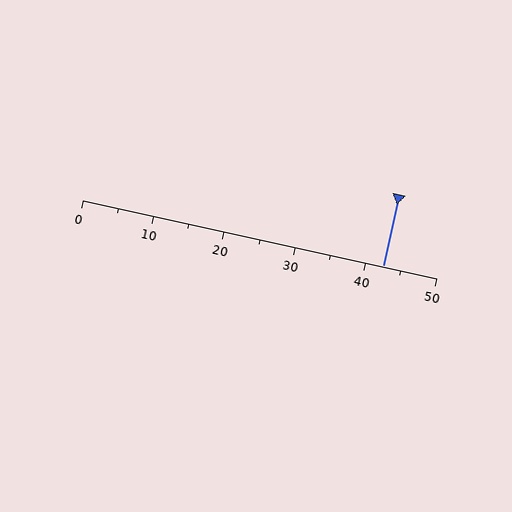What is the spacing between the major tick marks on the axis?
The major ticks are spaced 10 apart.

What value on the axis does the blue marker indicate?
The marker indicates approximately 42.5.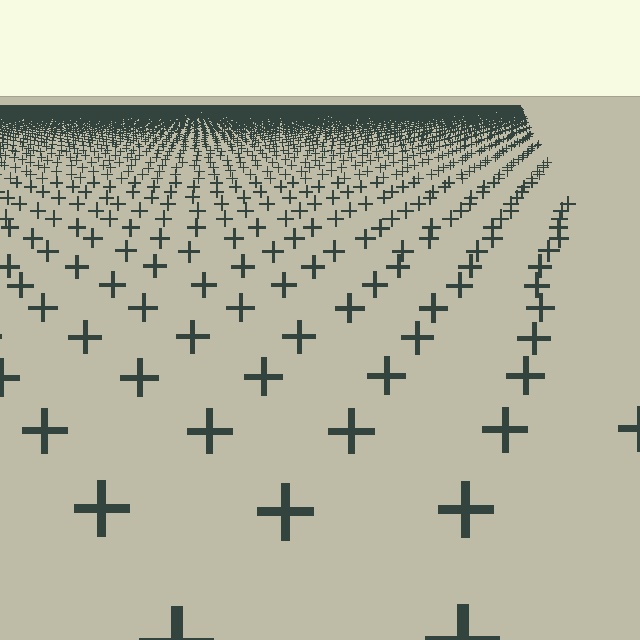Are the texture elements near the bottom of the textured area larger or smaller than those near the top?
Larger. Near the bottom, elements are closer to the viewer and appear at a bigger on-screen size.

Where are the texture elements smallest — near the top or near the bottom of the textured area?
Near the top.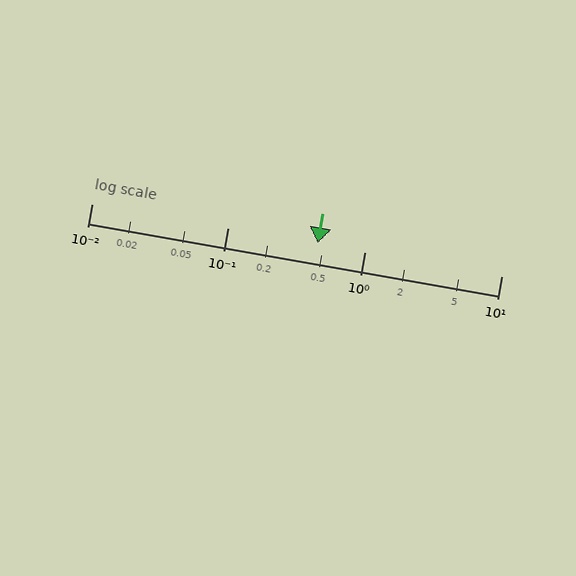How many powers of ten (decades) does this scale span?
The scale spans 3 decades, from 0.01 to 10.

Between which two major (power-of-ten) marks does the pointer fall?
The pointer is between 0.1 and 1.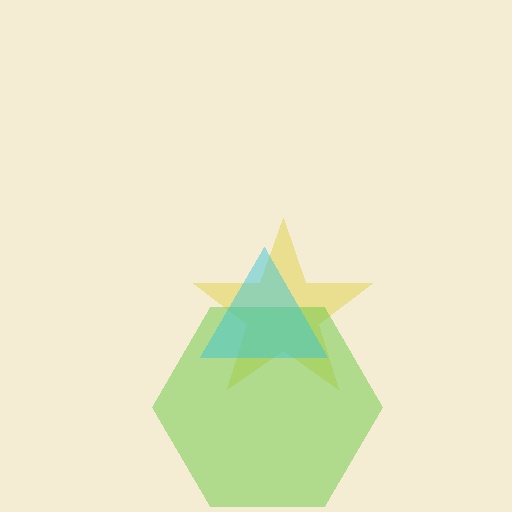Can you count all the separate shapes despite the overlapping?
Yes, there are 3 separate shapes.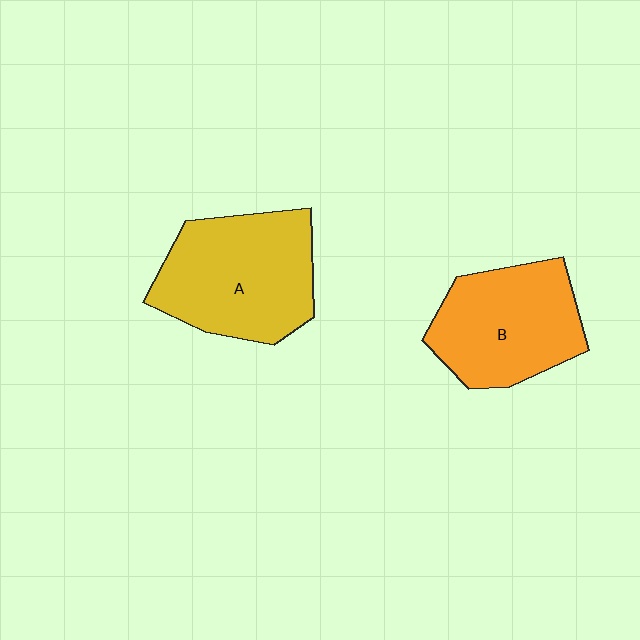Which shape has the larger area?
Shape A (yellow).